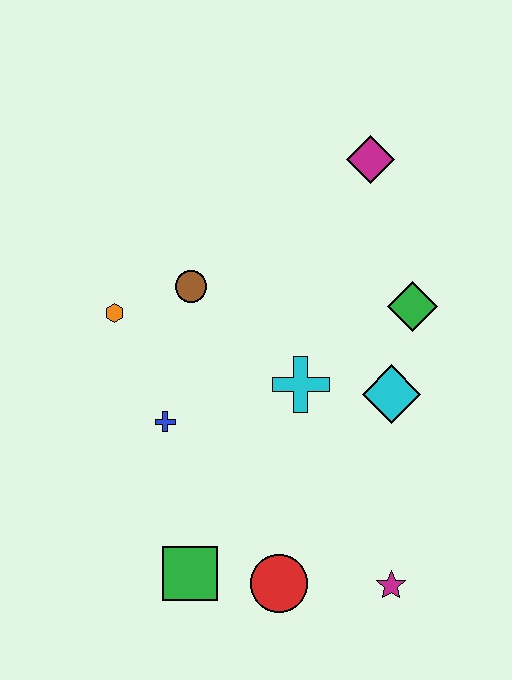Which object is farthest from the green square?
The magenta diamond is farthest from the green square.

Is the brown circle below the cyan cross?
No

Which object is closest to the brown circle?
The orange hexagon is closest to the brown circle.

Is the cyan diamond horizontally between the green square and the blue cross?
No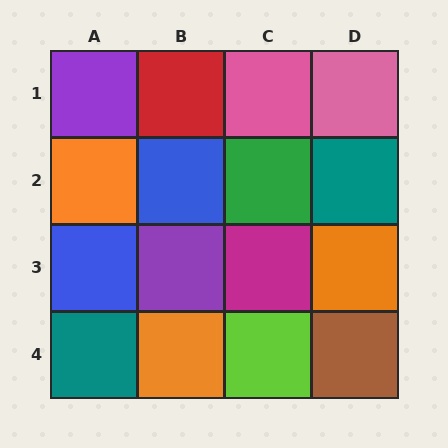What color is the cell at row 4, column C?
Lime.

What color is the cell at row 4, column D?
Brown.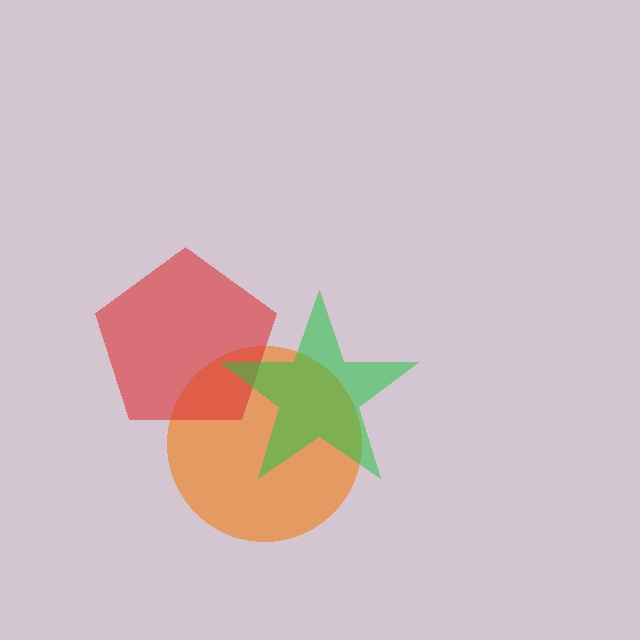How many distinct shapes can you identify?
There are 3 distinct shapes: an orange circle, a red pentagon, a green star.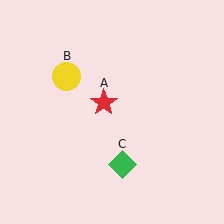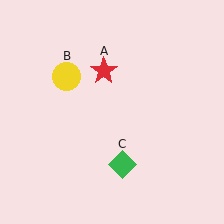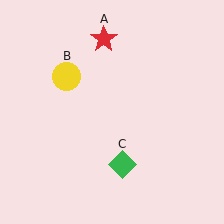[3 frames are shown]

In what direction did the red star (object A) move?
The red star (object A) moved up.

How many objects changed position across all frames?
1 object changed position: red star (object A).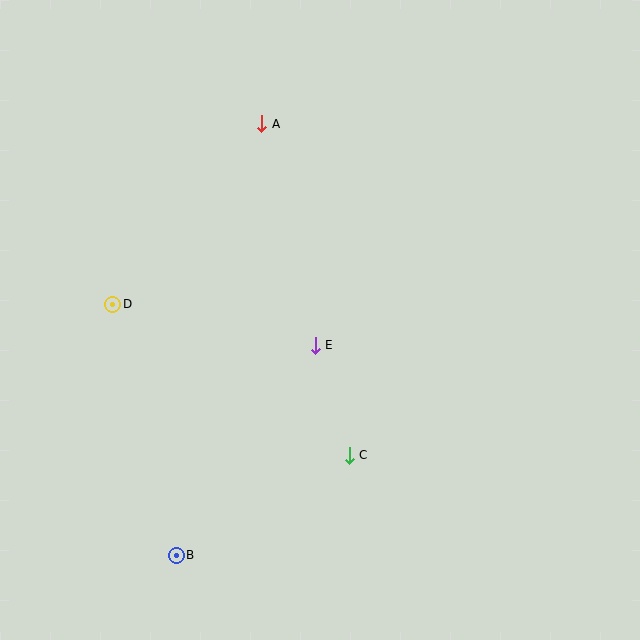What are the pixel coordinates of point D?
Point D is at (113, 304).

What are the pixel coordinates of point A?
Point A is at (262, 124).